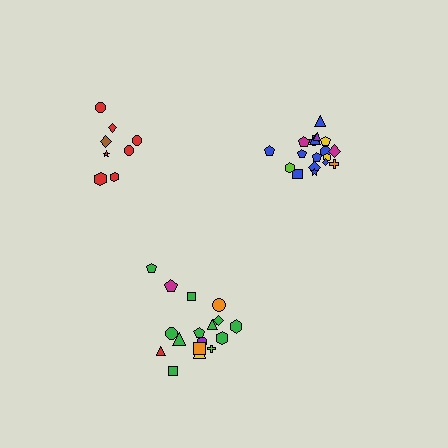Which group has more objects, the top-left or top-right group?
The top-right group.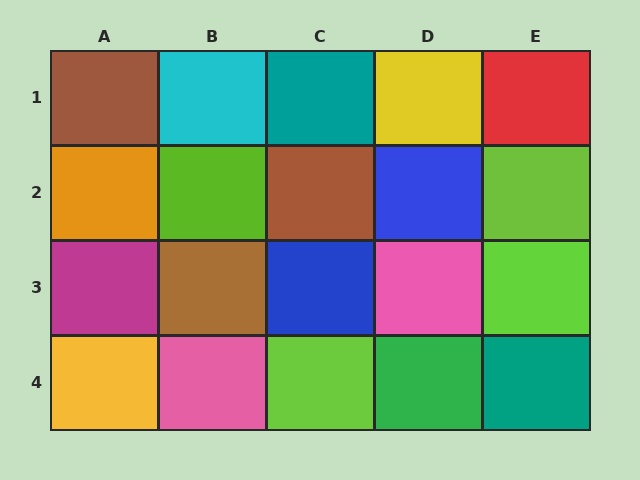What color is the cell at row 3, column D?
Pink.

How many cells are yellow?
2 cells are yellow.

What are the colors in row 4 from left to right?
Yellow, pink, lime, green, teal.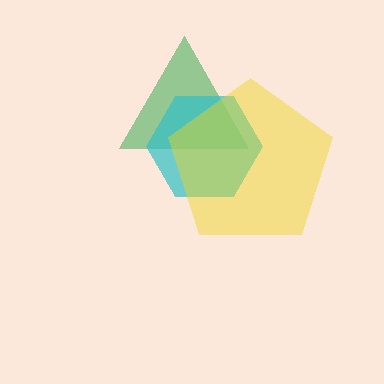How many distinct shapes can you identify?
There are 3 distinct shapes: a green triangle, a cyan hexagon, a yellow pentagon.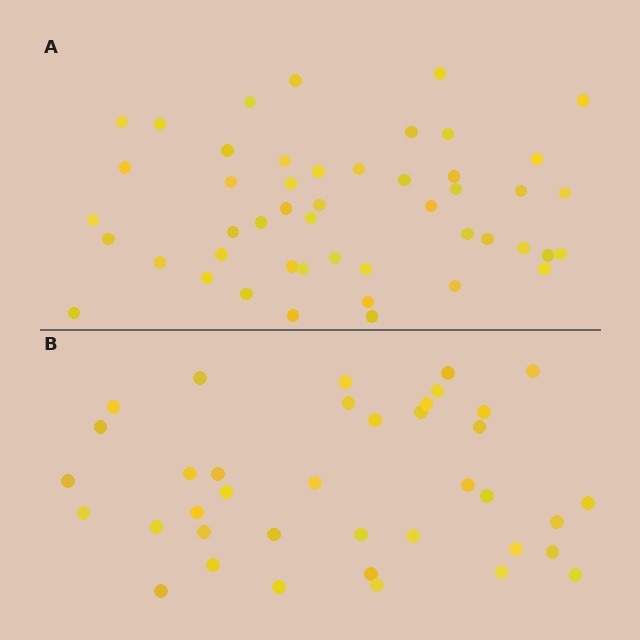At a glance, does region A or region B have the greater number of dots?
Region A (the top region) has more dots.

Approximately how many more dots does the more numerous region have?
Region A has roughly 10 or so more dots than region B.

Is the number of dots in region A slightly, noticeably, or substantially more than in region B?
Region A has noticeably more, but not dramatically so. The ratio is roughly 1.3 to 1.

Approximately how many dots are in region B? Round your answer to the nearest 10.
About 40 dots. (The exact count is 38, which rounds to 40.)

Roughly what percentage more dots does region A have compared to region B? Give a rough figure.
About 25% more.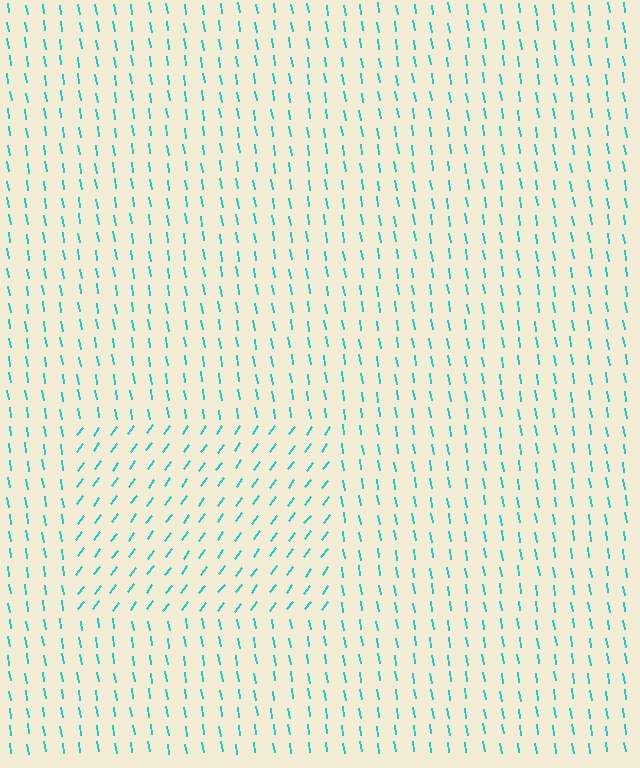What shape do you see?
I see a rectangle.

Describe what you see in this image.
The image is filled with small cyan line segments. A rectangle region in the image has lines oriented differently from the surrounding lines, creating a visible texture boundary.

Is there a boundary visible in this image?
Yes, there is a texture boundary formed by a change in line orientation.